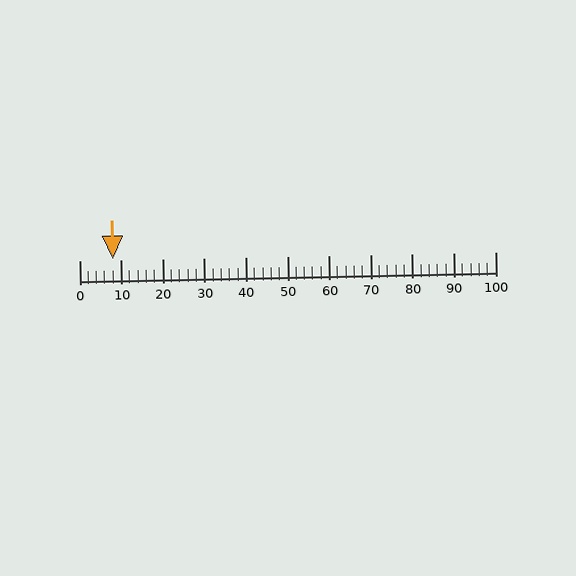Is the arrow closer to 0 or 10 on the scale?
The arrow is closer to 10.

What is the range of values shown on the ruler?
The ruler shows values from 0 to 100.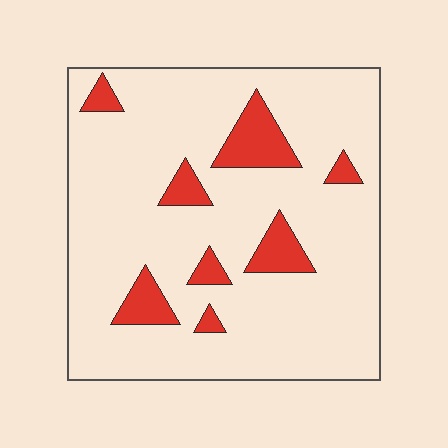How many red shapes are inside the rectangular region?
8.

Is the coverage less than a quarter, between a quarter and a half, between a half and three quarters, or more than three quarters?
Less than a quarter.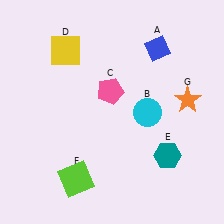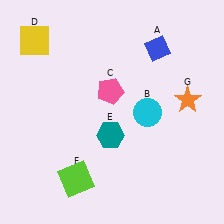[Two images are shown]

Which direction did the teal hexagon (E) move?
The teal hexagon (E) moved left.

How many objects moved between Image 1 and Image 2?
2 objects moved between the two images.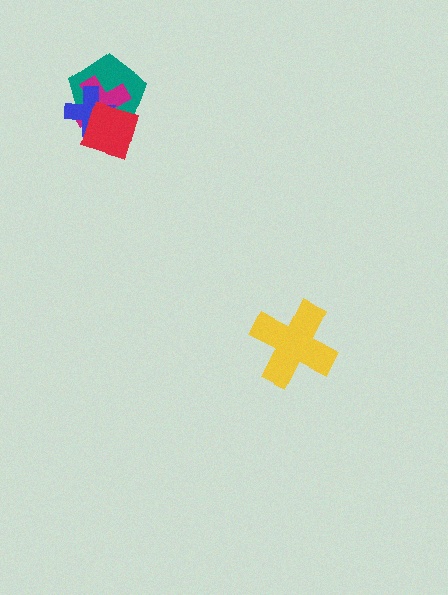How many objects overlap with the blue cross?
3 objects overlap with the blue cross.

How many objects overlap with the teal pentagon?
3 objects overlap with the teal pentagon.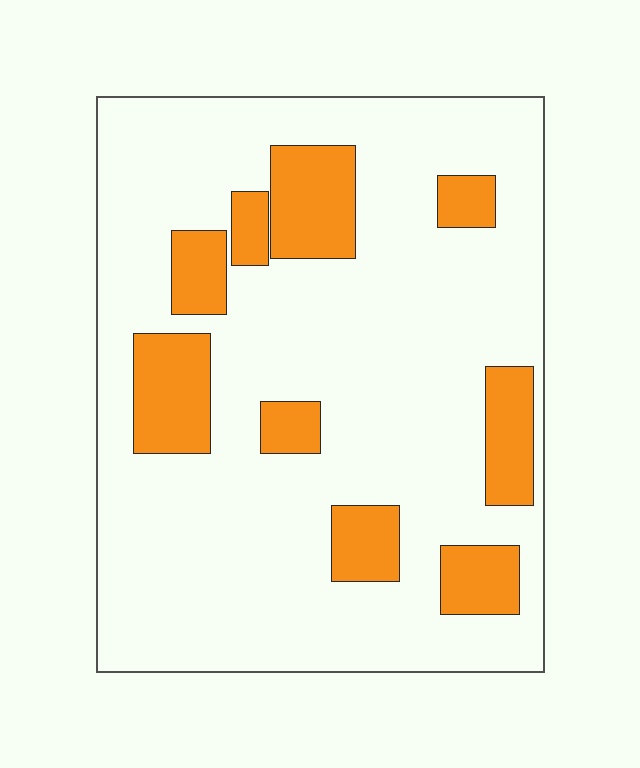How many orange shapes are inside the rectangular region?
9.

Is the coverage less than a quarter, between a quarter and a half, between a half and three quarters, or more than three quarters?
Less than a quarter.